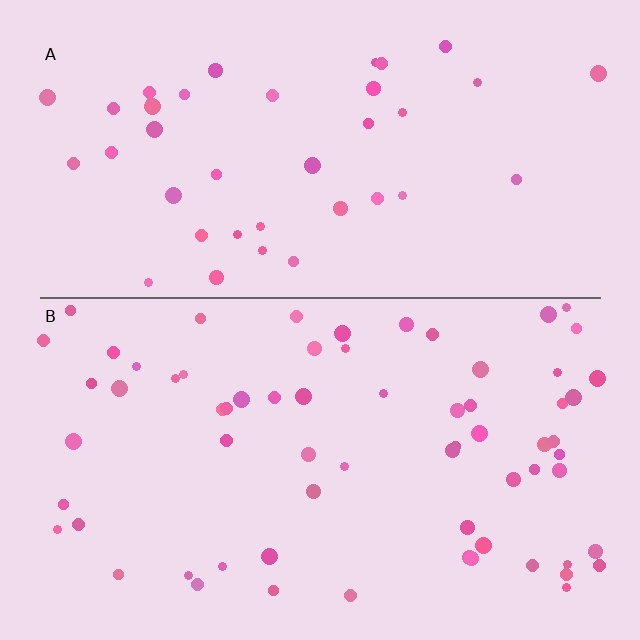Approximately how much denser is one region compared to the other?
Approximately 1.7× — region B over region A.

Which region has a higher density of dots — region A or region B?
B (the bottom).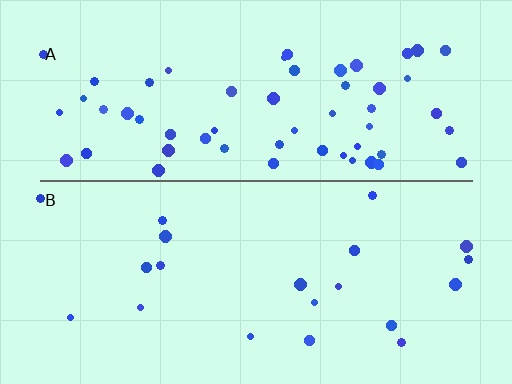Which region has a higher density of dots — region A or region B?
A (the top).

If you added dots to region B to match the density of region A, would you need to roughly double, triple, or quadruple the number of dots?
Approximately triple.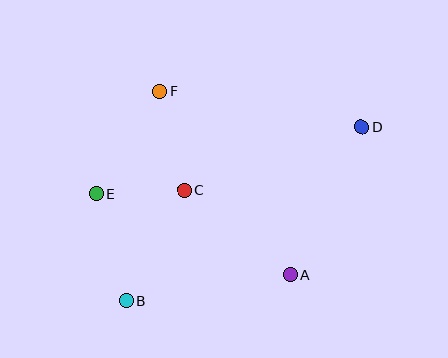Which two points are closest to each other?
Points C and E are closest to each other.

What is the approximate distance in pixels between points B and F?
The distance between B and F is approximately 212 pixels.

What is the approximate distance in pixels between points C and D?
The distance between C and D is approximately 188 pixels.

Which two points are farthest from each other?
Points B and D are farthest from each other.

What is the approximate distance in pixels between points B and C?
The distance between B and C is approximately 125 pixels.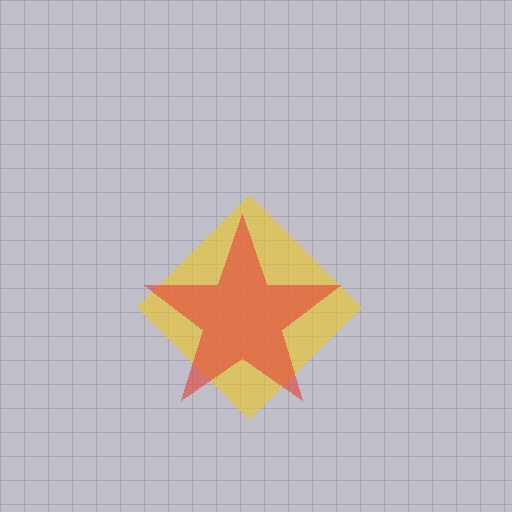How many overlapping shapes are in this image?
There are 2 overlapping shapes in the image.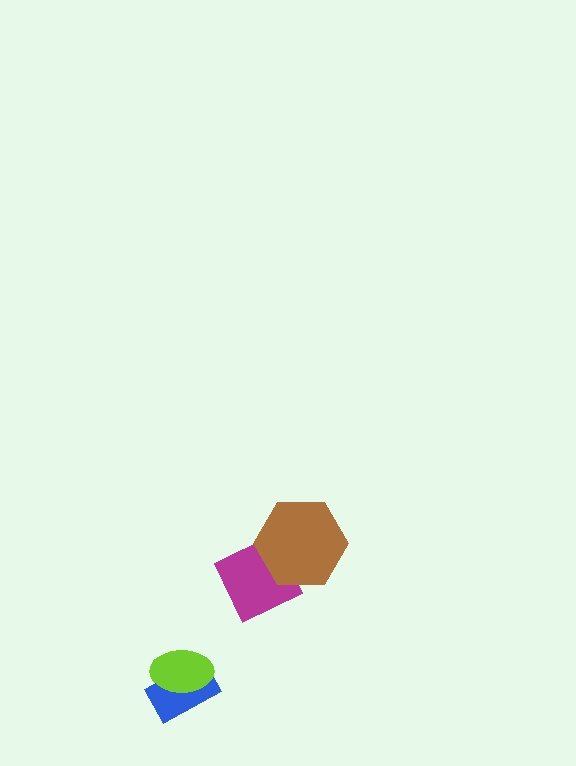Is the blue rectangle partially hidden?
Yes, it is partially covered by another shape.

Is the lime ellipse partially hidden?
No, no other shape covers it.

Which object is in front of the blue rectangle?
The lime ellipse is in front of the blue rectangle.